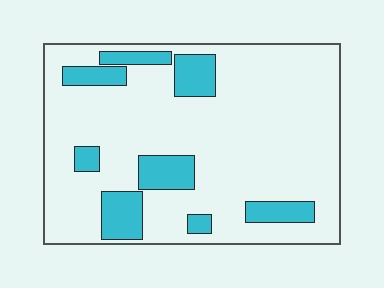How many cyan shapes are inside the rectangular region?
8.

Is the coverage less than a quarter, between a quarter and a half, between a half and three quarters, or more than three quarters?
Less than a quarter.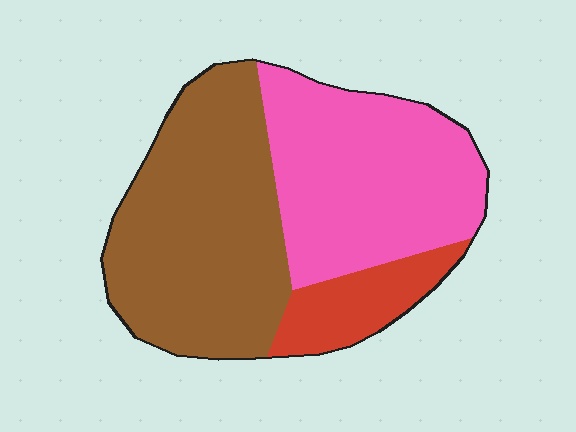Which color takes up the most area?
Brown, at roughly 45%.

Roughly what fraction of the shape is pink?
Pink takes up about two fifths (2/5) of the shape.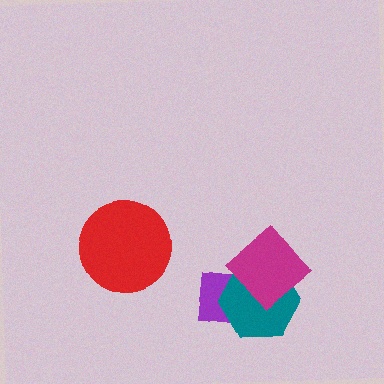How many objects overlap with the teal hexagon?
2 objects overlap with the teal hexagon.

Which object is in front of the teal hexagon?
The magenta diamond is in front of the teal hexagon.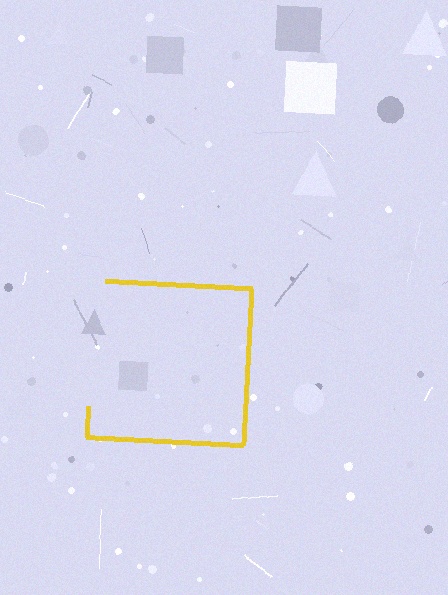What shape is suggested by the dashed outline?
The dashed outline suggests a square.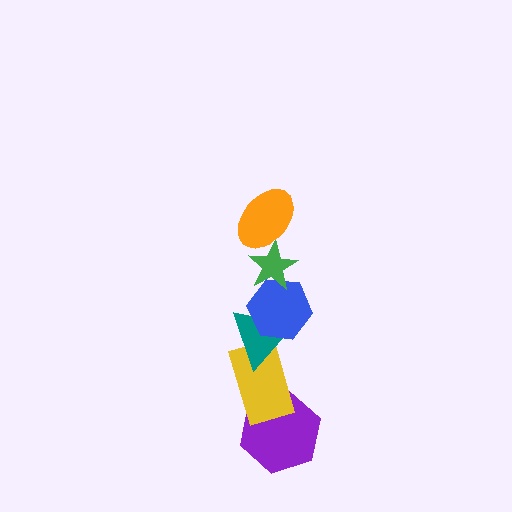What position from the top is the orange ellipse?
The orange ellipse is 1st from the top.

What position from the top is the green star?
The green star is 2nd from the top.